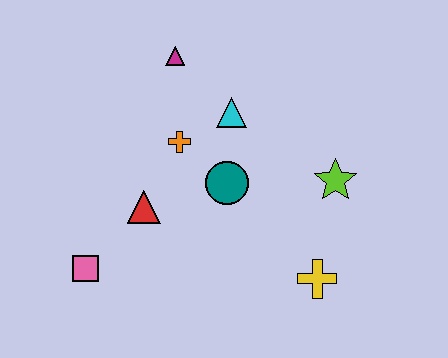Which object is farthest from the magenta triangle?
The yellow cross is farthest from the magenta triangle.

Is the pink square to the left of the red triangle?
Yes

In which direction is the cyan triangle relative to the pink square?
The cyan triangle is above the pink square.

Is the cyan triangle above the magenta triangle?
No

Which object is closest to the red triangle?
The orange cross is closest to the red triangle.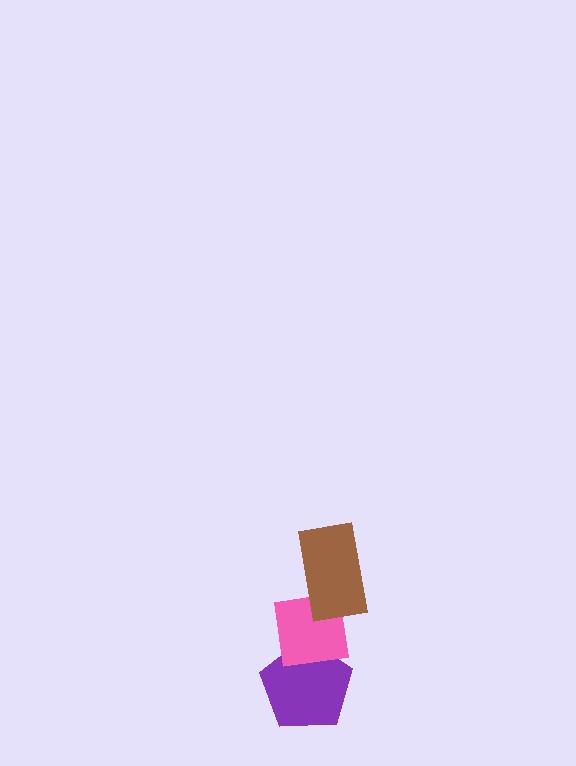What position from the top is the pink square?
The pink square is 2nd from the top.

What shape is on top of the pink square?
The brown rectangle is on top of the pink square.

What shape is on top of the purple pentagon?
The pink square is on top of the purple pentagon.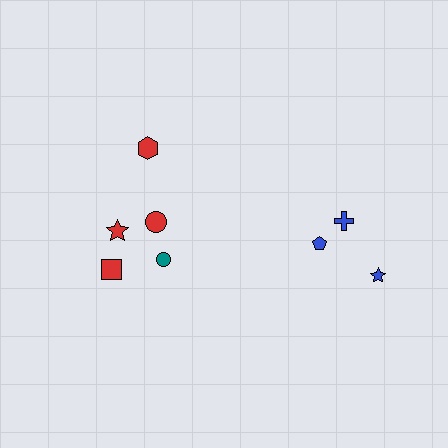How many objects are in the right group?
There are 3 objects.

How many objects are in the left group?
There are 5 objects.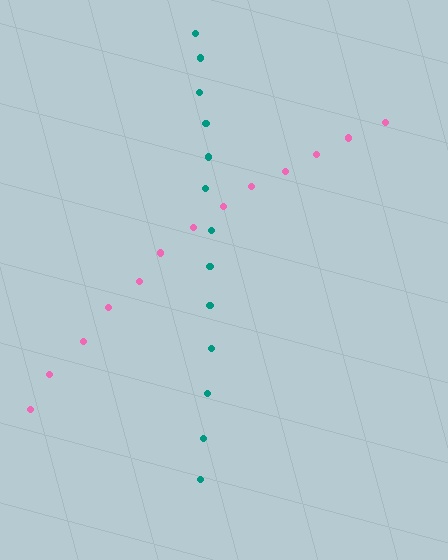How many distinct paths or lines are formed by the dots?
There are 2 distinct paths.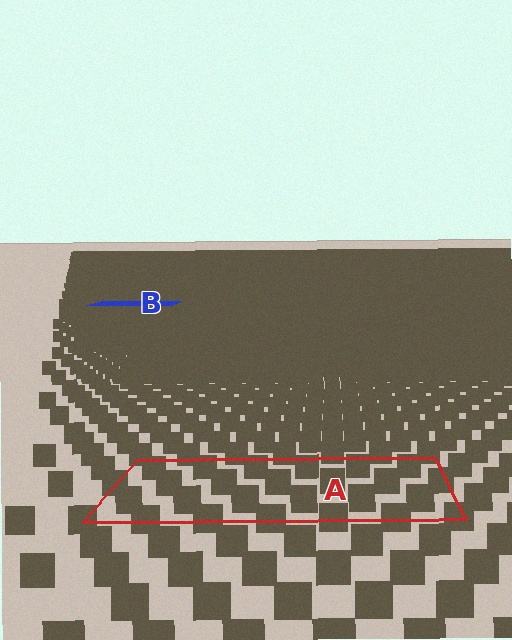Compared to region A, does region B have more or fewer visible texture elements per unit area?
Region B has more texture elements per unit area — they are packed more densely because it is farther away.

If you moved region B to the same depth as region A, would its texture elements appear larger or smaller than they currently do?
They would appear larger. At a closer depth, the same texture elements are projected at a bigger on-screen size.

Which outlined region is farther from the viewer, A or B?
Region B is farther from the viewer — the texture elements inside it appear smaller and more densely packed.